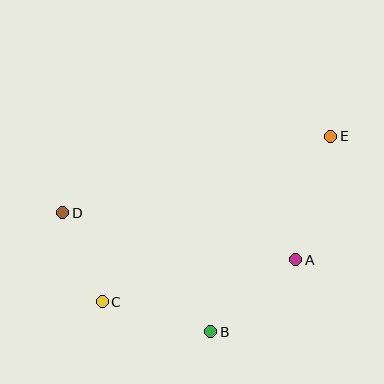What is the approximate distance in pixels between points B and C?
The distance between B and C is approximately 112 pixels.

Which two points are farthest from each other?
Points C and E are farthest from each other.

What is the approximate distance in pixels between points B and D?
The distance between B and D is approximately 190 pixels.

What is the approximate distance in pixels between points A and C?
The distance between A and C is approximately 198 pixels.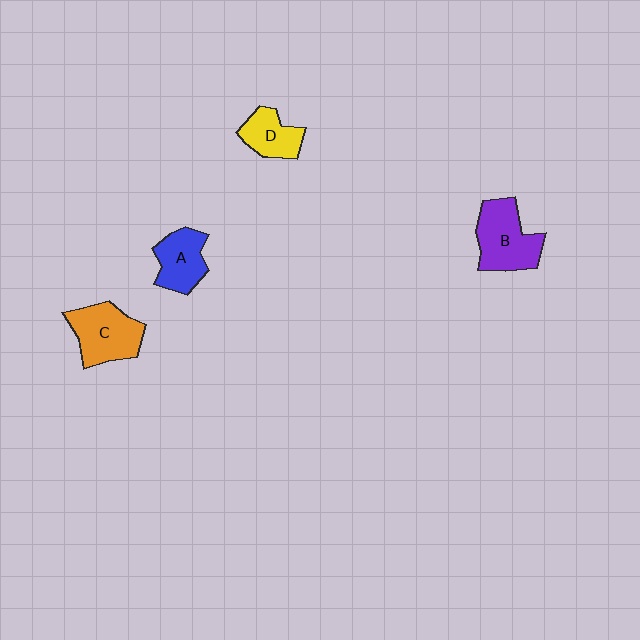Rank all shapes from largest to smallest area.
From largest to smallest: B (purple), C (orange), A (blue), D (yellow).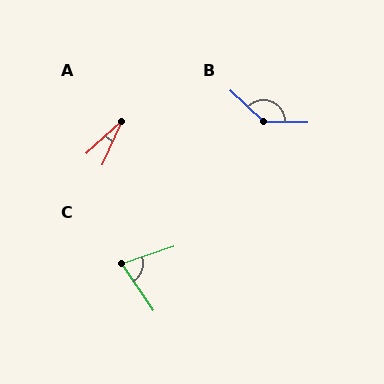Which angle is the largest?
B, at approximately 138 degrees.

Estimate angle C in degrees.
Approximately 74 degrees.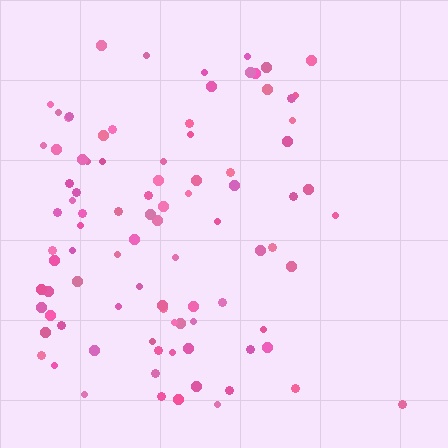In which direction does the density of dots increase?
From right to left, with the left side densest.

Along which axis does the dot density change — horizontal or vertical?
Horizontal.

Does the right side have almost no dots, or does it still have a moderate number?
Still a moderate number, just noticeably fewer than the left.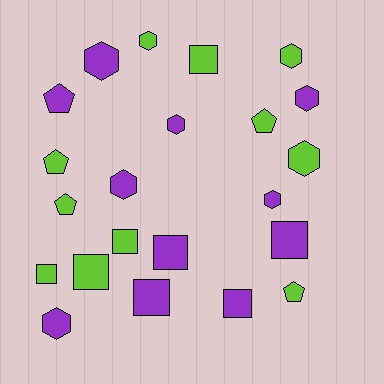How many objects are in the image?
There are 22 objects.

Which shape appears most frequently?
Hexagon, with 9 objects.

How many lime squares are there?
There are 4 lime squares.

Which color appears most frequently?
Lime, with 11 objects.